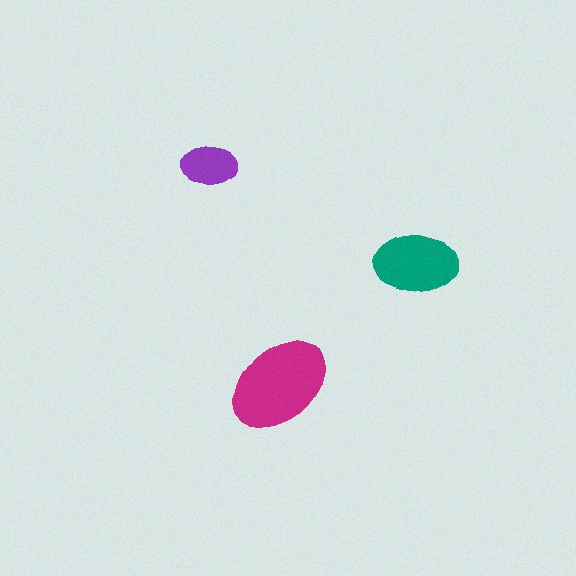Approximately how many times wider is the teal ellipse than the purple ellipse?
About 1.5 times wider.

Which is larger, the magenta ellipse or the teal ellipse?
The magenta one.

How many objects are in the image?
There are 3 objects in the image.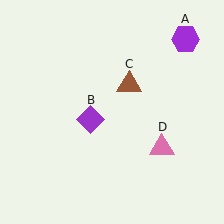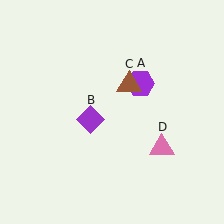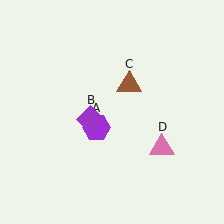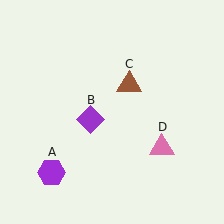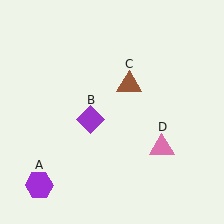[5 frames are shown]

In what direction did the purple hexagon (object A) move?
The purple hexagon (object A) moved down and to the left.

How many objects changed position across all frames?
1 object changed position: purple hexagon (object A).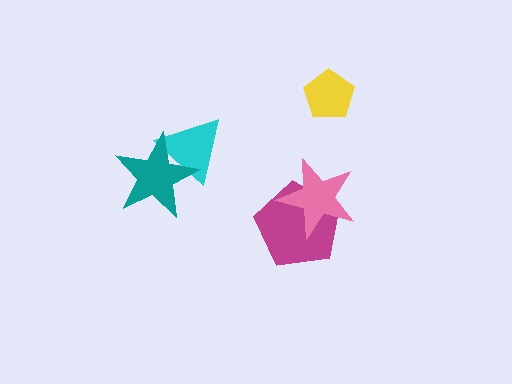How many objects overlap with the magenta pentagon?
1 object overlaps with the magenta pentagon.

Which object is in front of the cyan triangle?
The teal star is in front of the cyan triangle.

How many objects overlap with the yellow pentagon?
0 objects overlap with the yellow pentagon.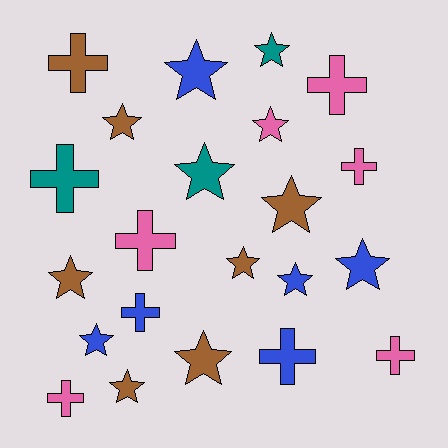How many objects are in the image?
There are 22 objects.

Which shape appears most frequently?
Star, with 13 objects.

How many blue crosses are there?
There are 2 blue crosses.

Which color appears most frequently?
Brown, with 7 objects.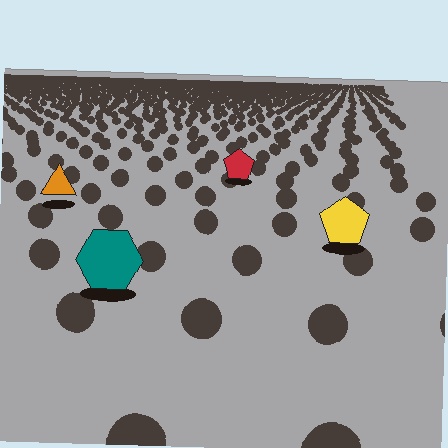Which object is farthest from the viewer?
The red pentagon is farthest from the viewer. It appears smaller and the ground texture around it is denser.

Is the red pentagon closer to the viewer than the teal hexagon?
No. The teal hexagon is closer — you can tell from the texture gradient: the ground texture is coarser near it.